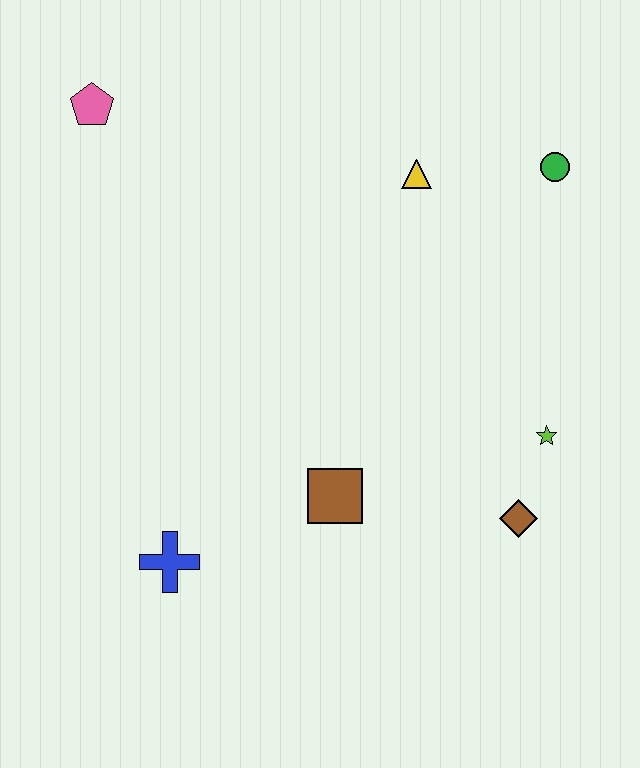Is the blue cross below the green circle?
Yes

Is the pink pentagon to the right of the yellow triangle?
No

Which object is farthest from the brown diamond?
The pink pentagon is farthest from the brown diamond.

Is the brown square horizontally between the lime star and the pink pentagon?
Yes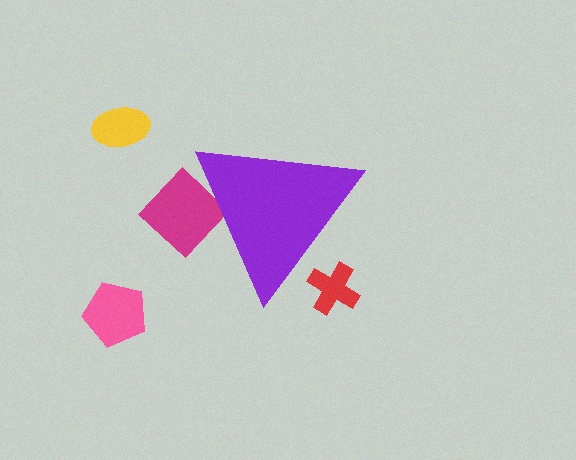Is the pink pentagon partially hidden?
No, the pink pentagon is fully visible.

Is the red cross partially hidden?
Yes, the red cross is partially hidden behind the purple triangle.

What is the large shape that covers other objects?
A purple triangle.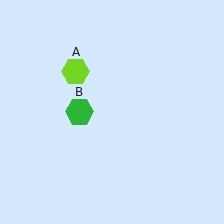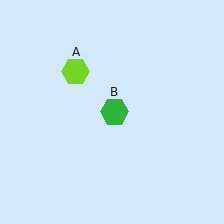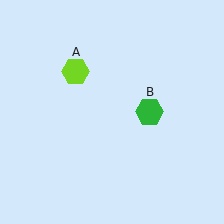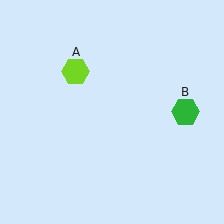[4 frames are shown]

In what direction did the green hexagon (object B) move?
The green hexagon (object B) moved right.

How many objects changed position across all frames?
1 object changed position: green hexagon (object B).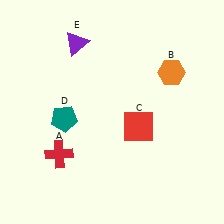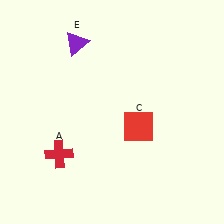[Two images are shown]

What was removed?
The teal pentagon (D), the orange hexagon (B) were removed in Image 2.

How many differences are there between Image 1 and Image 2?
There are 2 differences between the two images.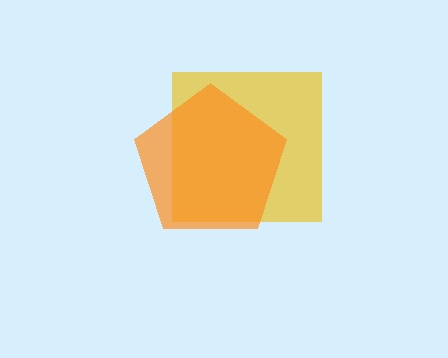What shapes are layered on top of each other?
The layered shapes are: a yellow square, an orange pentagon.